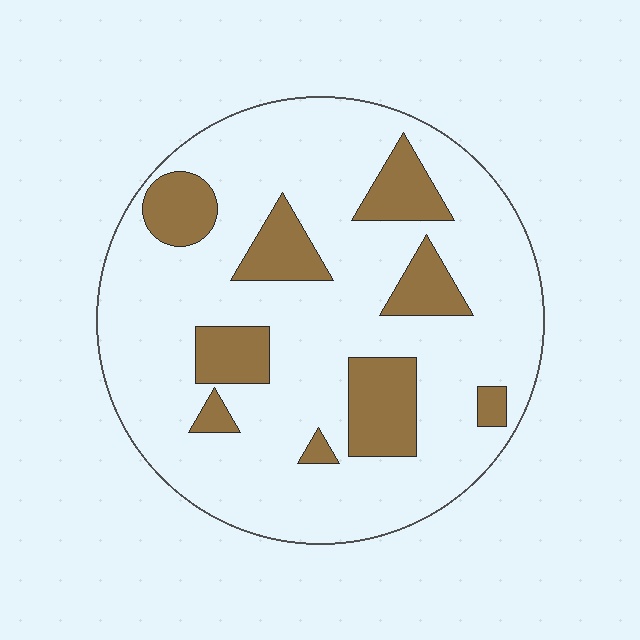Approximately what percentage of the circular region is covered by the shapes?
Approximately 20%.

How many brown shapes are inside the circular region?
9.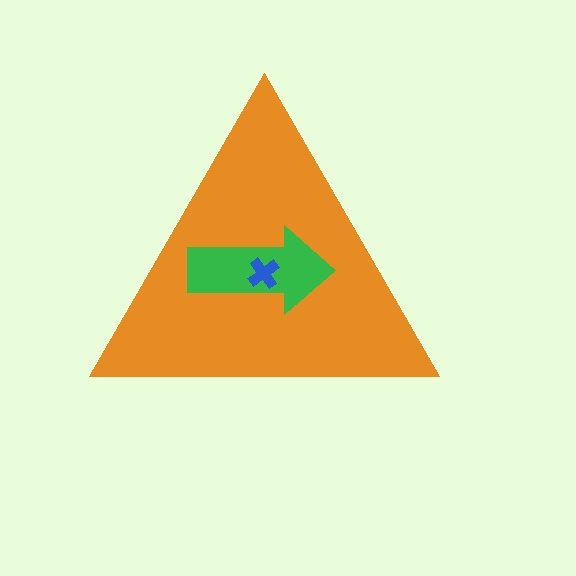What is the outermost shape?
The orange triangle.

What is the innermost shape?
The blue cross.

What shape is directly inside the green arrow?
The blue cross.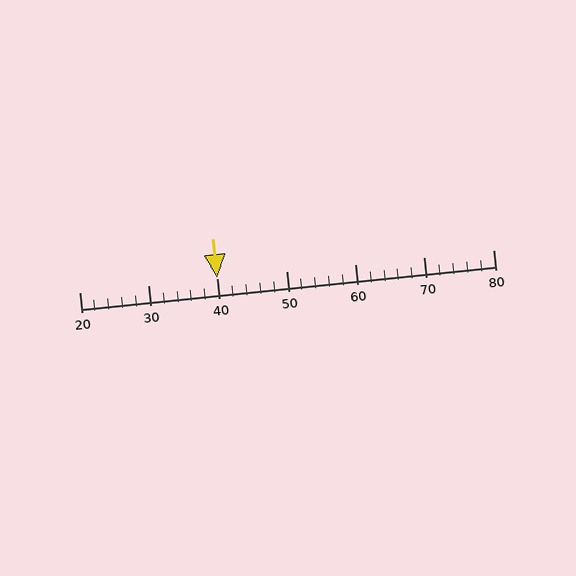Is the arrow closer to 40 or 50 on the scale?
The arrow is closer to 40.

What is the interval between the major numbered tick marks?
The major tick marks are spaced 10 units apart.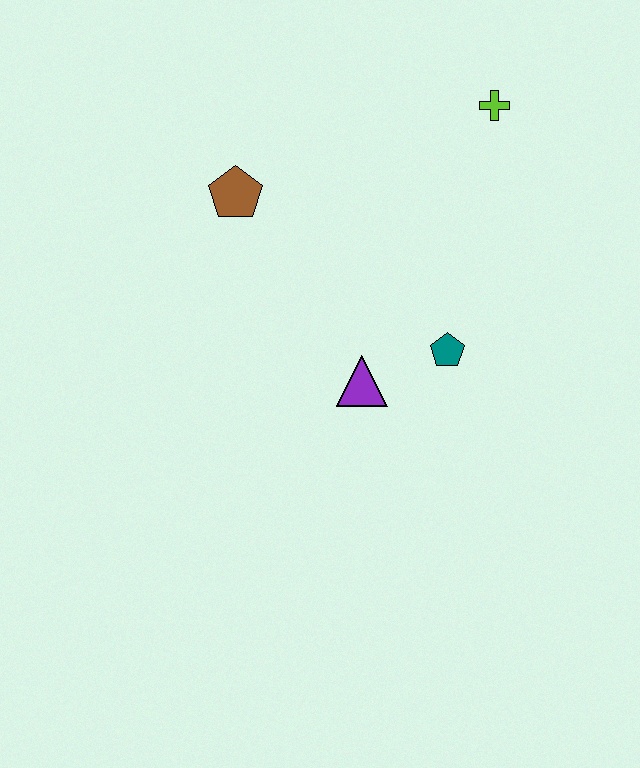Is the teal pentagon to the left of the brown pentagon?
No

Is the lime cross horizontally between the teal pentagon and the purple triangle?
No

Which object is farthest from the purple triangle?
The lime cross is farthest from the purple triangle.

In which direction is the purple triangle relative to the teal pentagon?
The purple triangle is to the left of the teal pentagon.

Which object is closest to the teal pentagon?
The purple triangle is closest to the teal pentagon.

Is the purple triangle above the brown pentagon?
No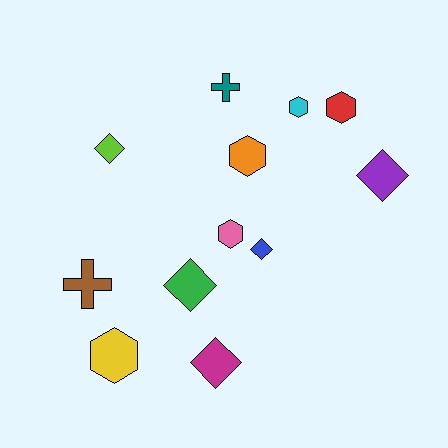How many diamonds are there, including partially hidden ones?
There are 5 diamonds.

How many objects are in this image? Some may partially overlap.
There are 12 objects.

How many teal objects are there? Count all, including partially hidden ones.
There is 1 teal object.